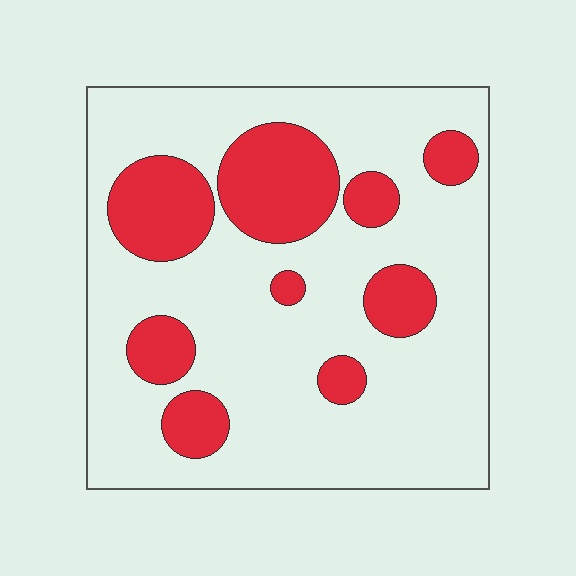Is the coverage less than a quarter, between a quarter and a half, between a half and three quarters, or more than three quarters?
Less than a quarter.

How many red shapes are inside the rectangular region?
9.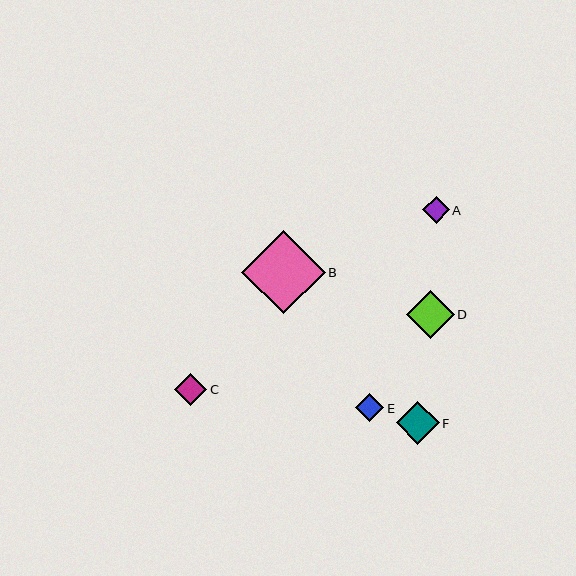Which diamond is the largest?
Diamond B is the largest with a size of approximately 83 pixels.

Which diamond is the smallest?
Diamond A is the smallest with a size of approximately 27 pixels.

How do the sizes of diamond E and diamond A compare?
Diamond E and diamond A are approximately the same size.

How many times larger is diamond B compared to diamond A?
Diamond B is approximately 3.1 times the size of diamond A.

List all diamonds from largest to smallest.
From largest to smallest: B, D, F, C, E, A.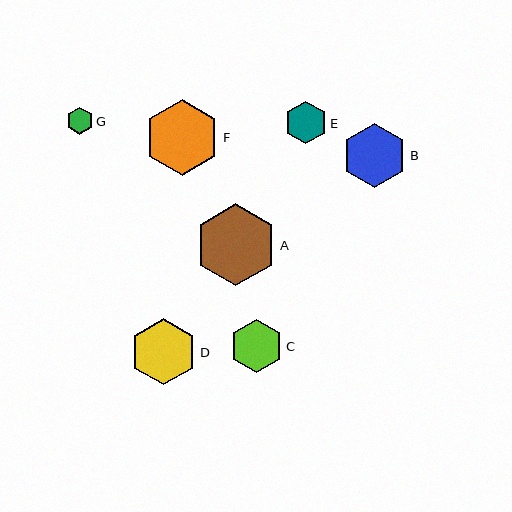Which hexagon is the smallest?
Hexagon G is the smallest with a size of approximately 27 pixels.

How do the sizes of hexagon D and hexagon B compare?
Hexagon D and hexagon B are approximately the same size.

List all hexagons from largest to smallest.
From largest to smallest: A, F, D, B, C, E, G.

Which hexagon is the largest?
Hexagon A is the largest with a size of approximately 82 pixels.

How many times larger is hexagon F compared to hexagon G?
Hexagon F is approximately 2.8 times the size of hexagon G.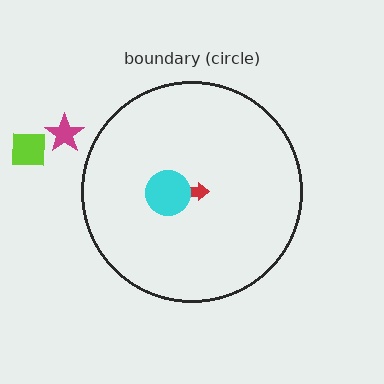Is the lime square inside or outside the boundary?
Outside.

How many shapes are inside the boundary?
2 inside, 2 outside.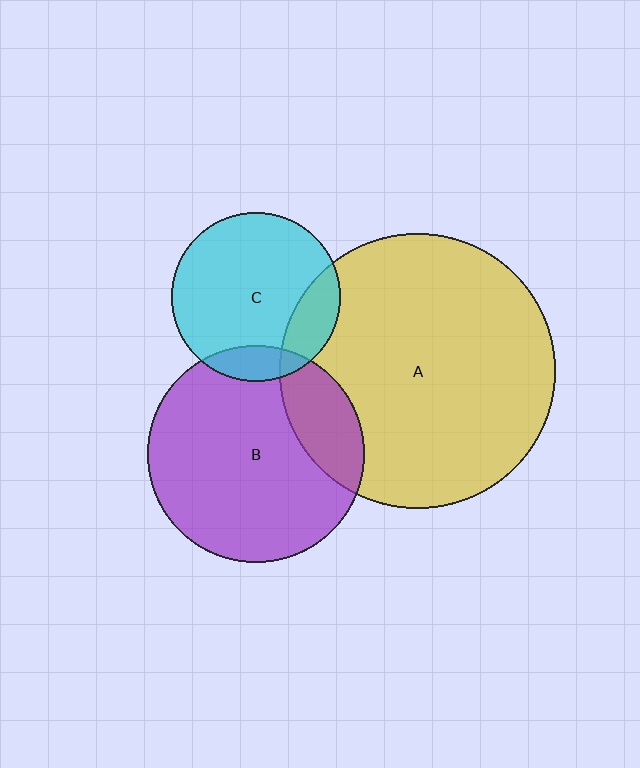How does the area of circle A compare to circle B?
Approximately 1.6 times.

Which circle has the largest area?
Circle A (yellow).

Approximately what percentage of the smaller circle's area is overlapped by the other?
Approximately 15%.